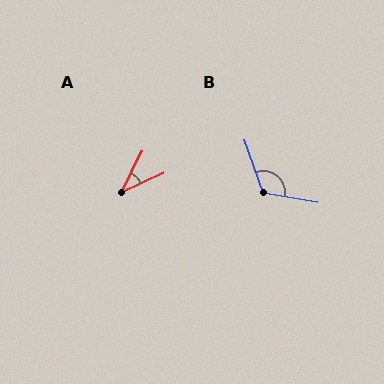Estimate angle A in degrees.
Approximately 39 degrees.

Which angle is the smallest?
A, at approximately 39 degrees.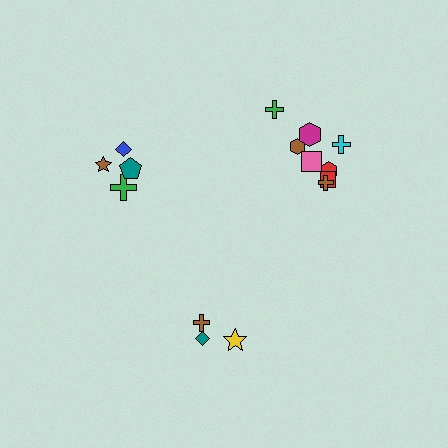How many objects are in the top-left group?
There are 4 objects.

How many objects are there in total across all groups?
There are 15 objects.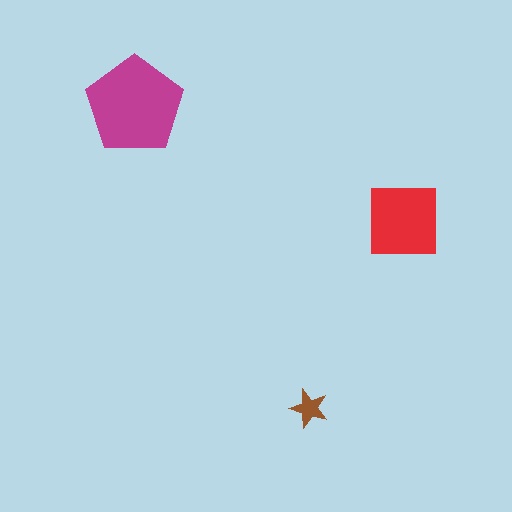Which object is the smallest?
The brown star.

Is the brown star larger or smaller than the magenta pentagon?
Smaller.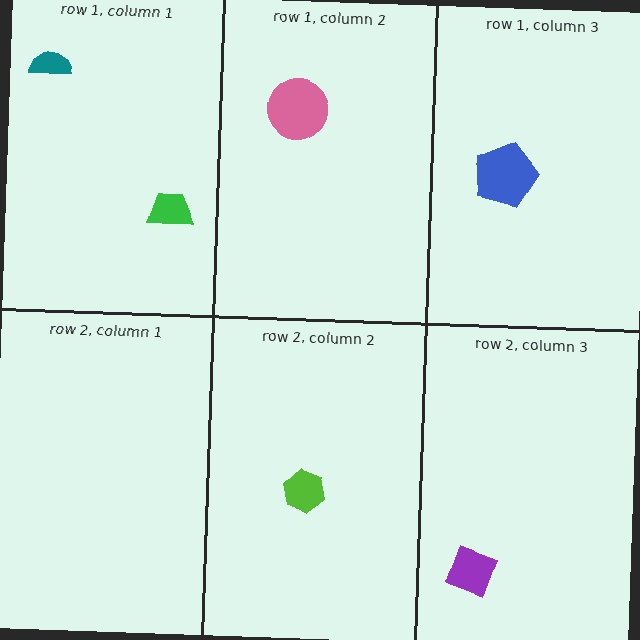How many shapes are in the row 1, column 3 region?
1.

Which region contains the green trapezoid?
The row 1, column 1 region.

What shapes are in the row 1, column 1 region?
The green trapezoid, the teal semicircle.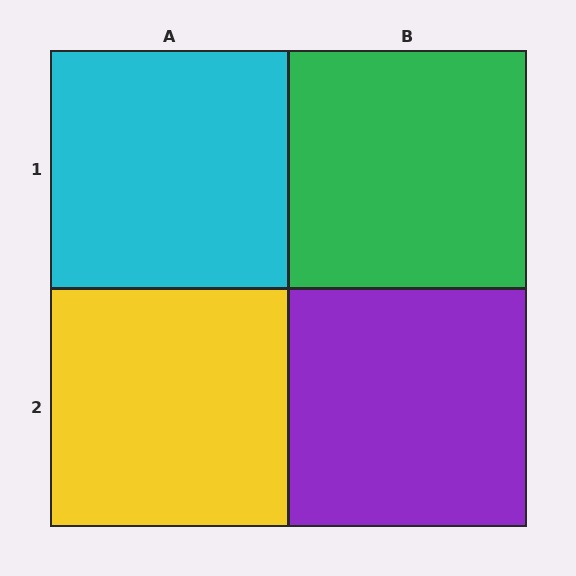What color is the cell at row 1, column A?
Cyan.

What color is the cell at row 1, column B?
Green.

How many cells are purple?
1 cell is purple.